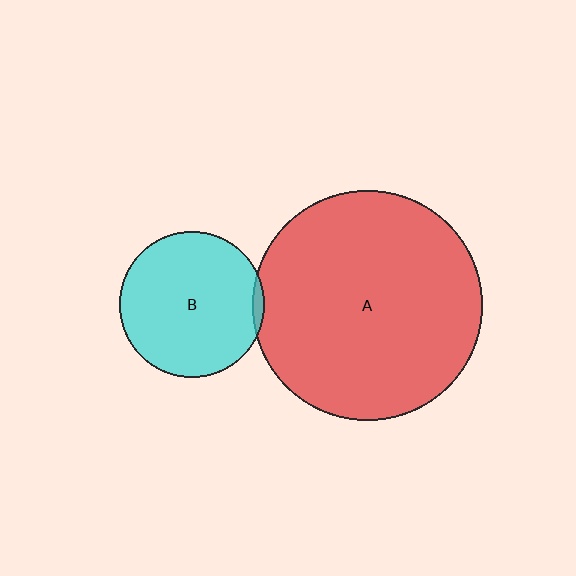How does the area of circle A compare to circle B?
Approximately 2.5 times.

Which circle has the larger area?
Circle A (red).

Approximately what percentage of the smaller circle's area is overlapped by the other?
Approximately 5%.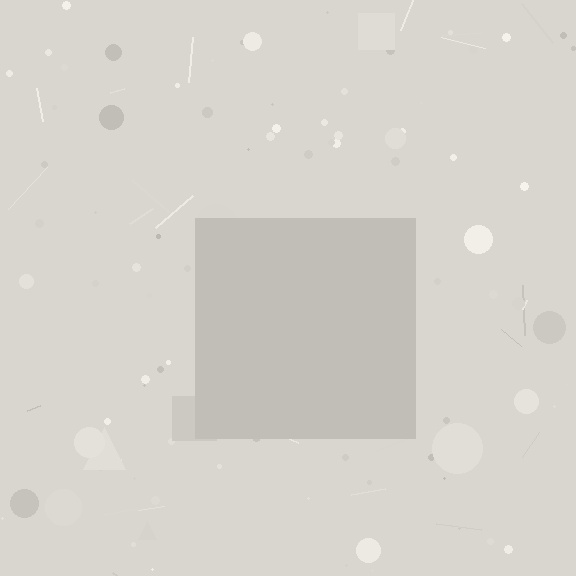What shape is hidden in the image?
A square is hidden in the image.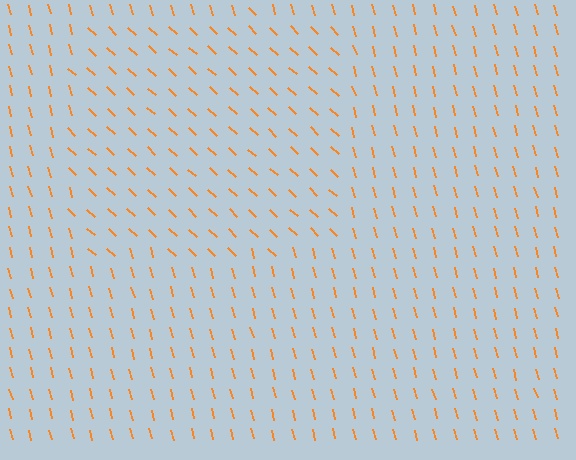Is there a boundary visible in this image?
Yes, there is a texture boundary formed by a change in line orientation.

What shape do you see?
I see a rectangle.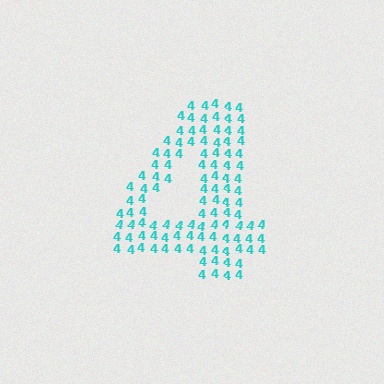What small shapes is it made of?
It is made of small digit 4's.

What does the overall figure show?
The overall figure shows the digit 4.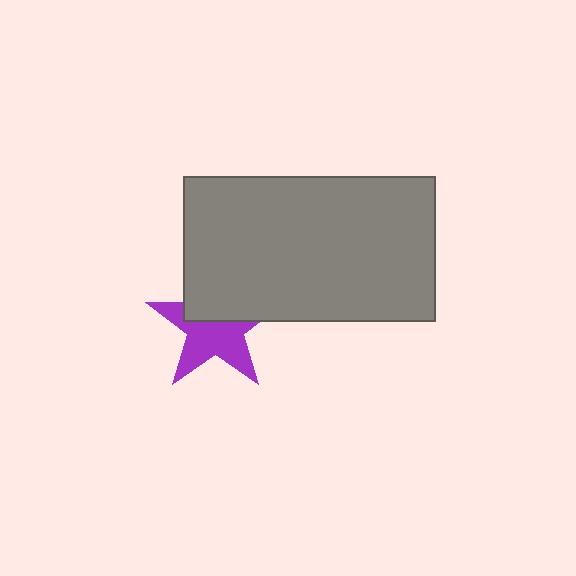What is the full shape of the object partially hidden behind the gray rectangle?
The partially hidden object is a purple star.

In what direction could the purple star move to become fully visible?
The purple star could move down. That would shift it out from behind the gray rectangle entirely.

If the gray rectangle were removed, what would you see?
You would see the complete purple star.